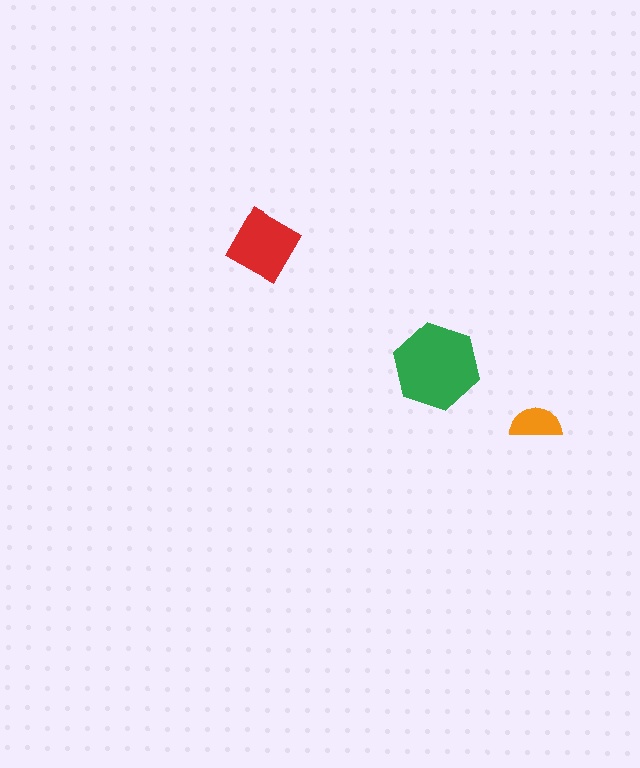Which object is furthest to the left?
The red diamond is leftmost.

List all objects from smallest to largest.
The orange semicircle, the red diamond, the green hexagon.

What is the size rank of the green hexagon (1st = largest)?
1st.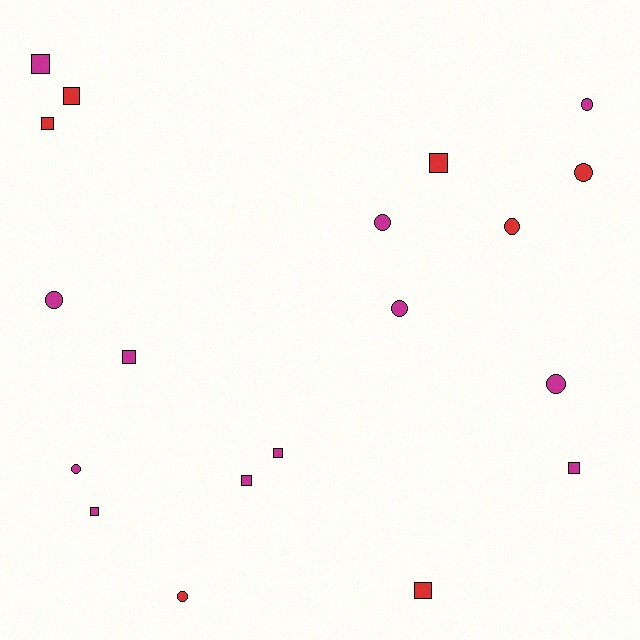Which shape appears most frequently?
Square, with 10 objects.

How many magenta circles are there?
There are 6 magenta circles.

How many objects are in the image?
There are 19 objects.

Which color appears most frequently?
Magenta, with 12 objects.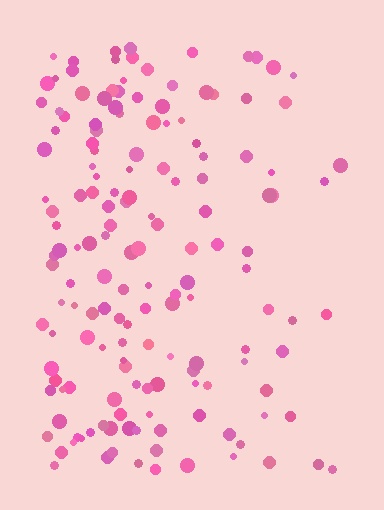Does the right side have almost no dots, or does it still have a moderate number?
Still a moderate number, just noticeably fewer than the left.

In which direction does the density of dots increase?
From right to left, with the left side densest.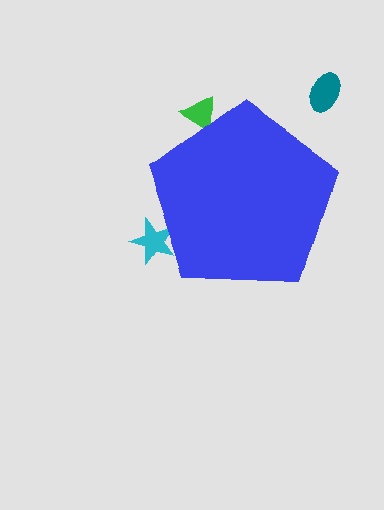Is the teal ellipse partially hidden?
No, the teal ellipse is fully visible.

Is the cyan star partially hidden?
Yes, the cyan star is partially hidden behind the blue pentagon.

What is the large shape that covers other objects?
A blue pentagon.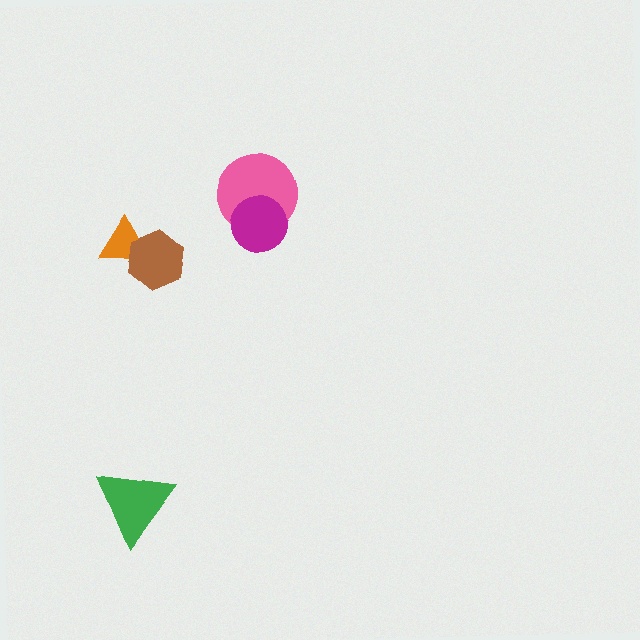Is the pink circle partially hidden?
Yes, it is partially covered by another shape.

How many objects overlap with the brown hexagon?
1 object overlaps with the brown hexagon.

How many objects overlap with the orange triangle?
1 object overlaps with the orange triangle.